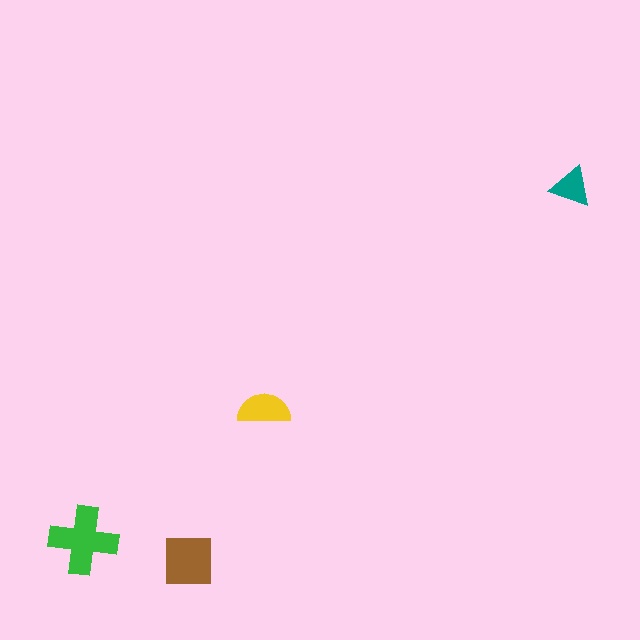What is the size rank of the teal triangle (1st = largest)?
4th.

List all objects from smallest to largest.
The teal triangle, the yellow semicircle, the brown square, the green cross.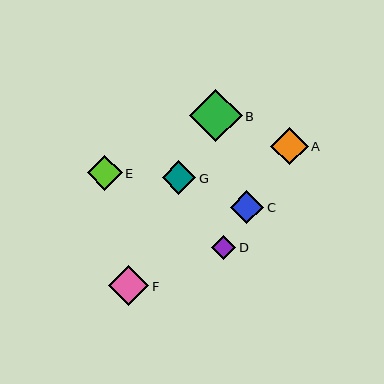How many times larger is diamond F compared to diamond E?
Diamond F is approximately 1.2 times the size of diamond E.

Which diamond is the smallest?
Diamond D is the smallest with a size of approximately 24 pixels.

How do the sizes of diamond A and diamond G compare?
Diamond A and diamond G are approximately the same size.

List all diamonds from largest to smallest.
From largest to smallest: B, F, A, E, G, C, D.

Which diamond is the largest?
Diamond B is the largest with a size of approximately 53 pixels.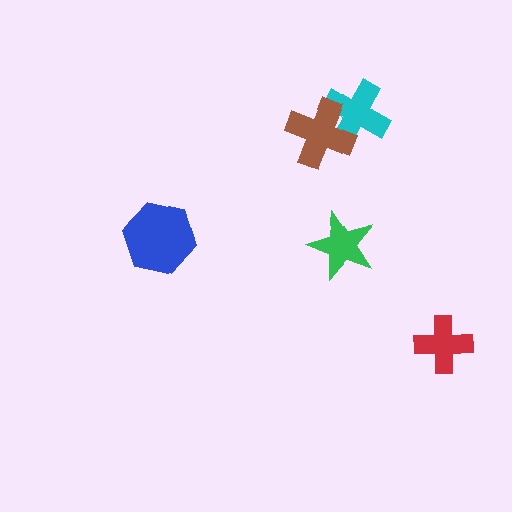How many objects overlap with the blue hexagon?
0 objects overlap with the blue hexagon.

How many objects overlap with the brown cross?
1 object overlaps with the brown cross.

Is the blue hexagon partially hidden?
No, no other shape covers it.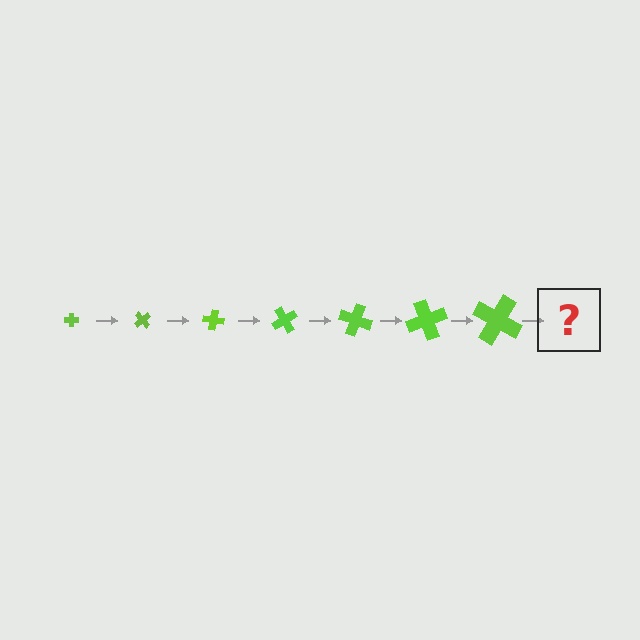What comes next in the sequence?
The next element should be a cross, larger than the previous one and rotated 350 degrees from the start.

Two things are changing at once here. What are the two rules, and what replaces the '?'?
The two rules are that the cross grows larger each step and it rotates 50 degrees each step. The '?' should be a cross, larger than the previous one and rotated 350 degrees from the start.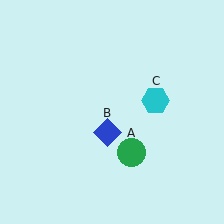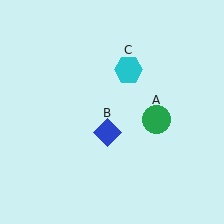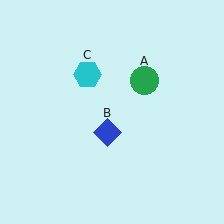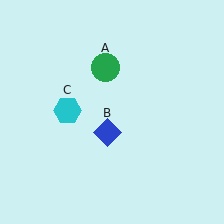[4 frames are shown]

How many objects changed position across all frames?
2 objects changed position: green circle (object A), cyan hexagon (object C).